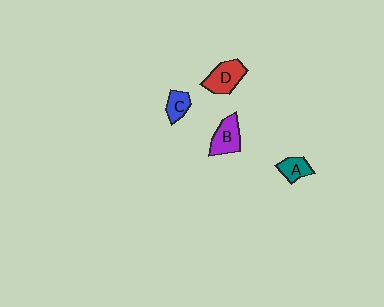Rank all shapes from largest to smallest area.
From largest to smallest: D (red), B (purple), A (teal), C (blue).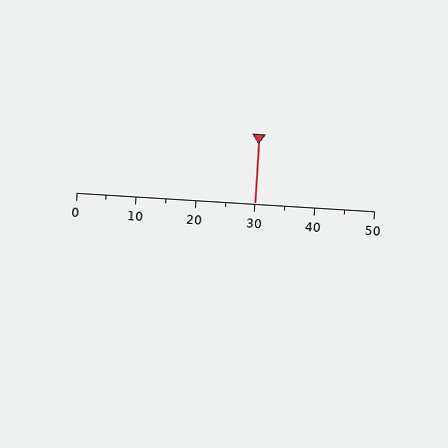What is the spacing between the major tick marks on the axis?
The major ticks are spaced 10 apart.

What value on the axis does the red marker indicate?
The marker indicates approximately 30.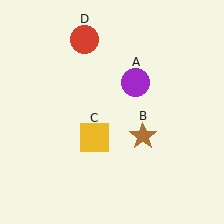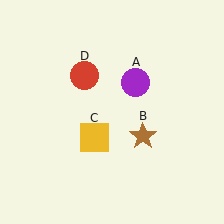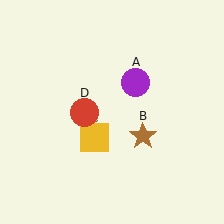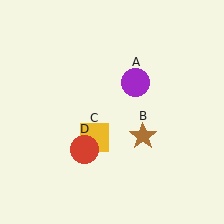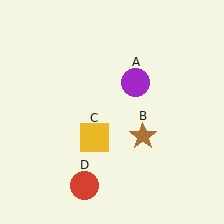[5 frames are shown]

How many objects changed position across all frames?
1 object changed position: red circle (object D).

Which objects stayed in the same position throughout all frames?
Purple circle (object A) and brown star (object B) and yellow square (object C) remained stationary.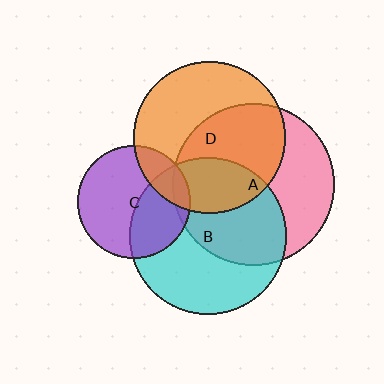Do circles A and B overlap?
Yes.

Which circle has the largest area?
Circle A (pink).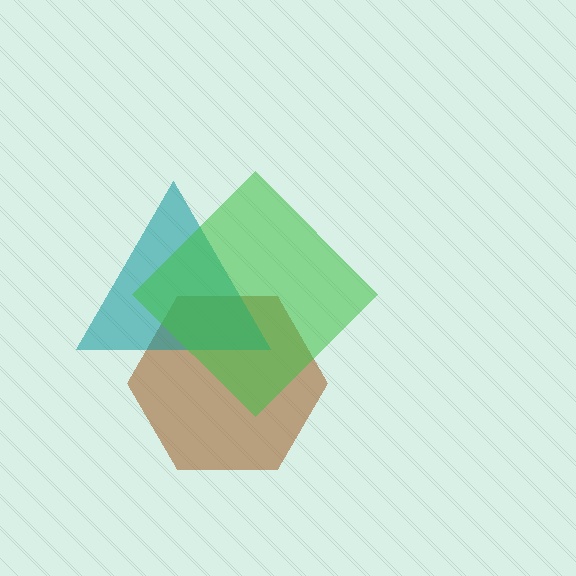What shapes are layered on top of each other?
The layered shapes are: a brown hexagon, a teal triangle, a green diamond.